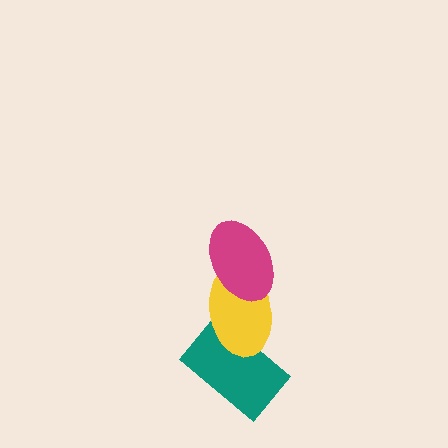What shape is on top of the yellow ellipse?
The magenta ellipse is on top of the yellow ellipse.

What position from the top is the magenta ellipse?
The magenta ellipse is 1st from the top.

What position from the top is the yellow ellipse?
The yellow ellipse is 2nd from the top.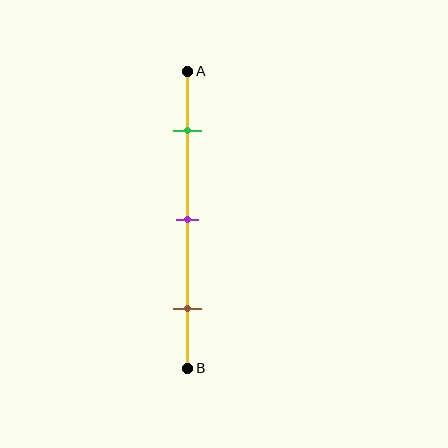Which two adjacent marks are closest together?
The green and purple marks are the closest adjacent pair.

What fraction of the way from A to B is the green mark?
The green mark is approximately 20% (0.2) of the way from A to B.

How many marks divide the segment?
There are 3 marks dividing the segment.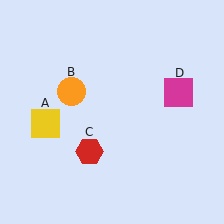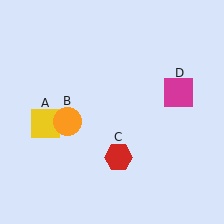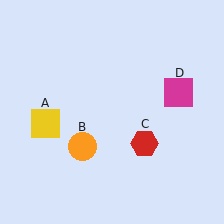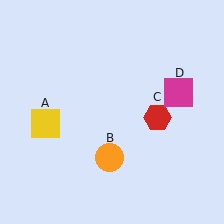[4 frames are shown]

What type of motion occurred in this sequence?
The orange circle (object B), red hexagon (object C) rotated counterclockwise around the center of the scene.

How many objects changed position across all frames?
2 objects changed position: orange circle (object B), red hexagon (object C).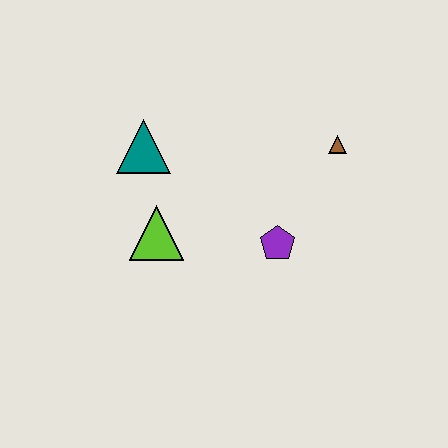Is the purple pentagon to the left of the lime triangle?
No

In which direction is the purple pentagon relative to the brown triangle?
The purple pentagon is below the brown triangle.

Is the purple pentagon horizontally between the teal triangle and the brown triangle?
Yes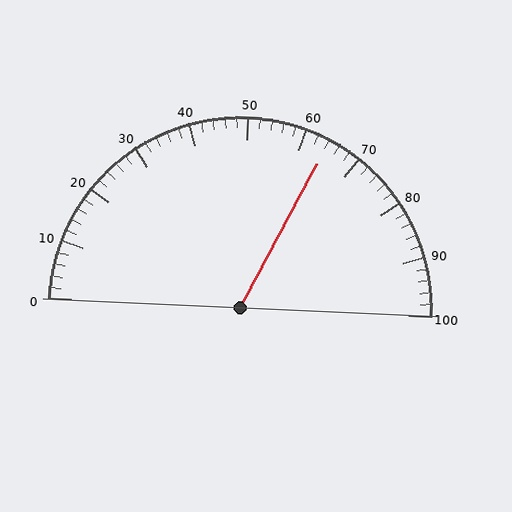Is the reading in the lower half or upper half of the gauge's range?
The reading is in the upper half of the range (0 to 100).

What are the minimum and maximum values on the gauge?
The gauge ranges from 0 to 100.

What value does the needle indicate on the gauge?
The needle indicates approximately 64.